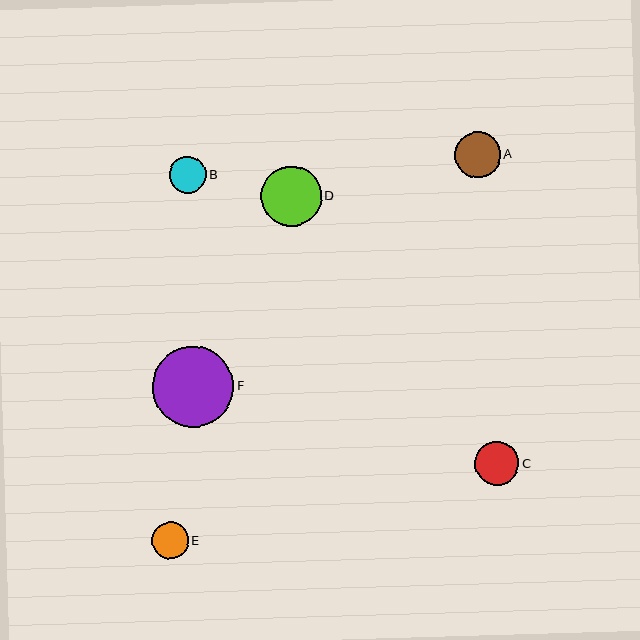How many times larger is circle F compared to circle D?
Circle F is approximately 1.3 times the size of circle D.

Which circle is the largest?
Circle F is the largest with a size of approximately 81 pixels.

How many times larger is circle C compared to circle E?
Circle C is approximately 1.2 times the size of circle E.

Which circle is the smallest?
Circle B is the smallest with a size of approximately 37 pixels.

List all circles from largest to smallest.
From largest to smallest: F, D, A, C, E, B.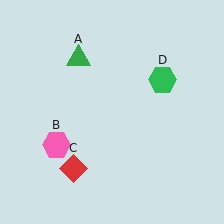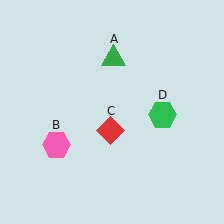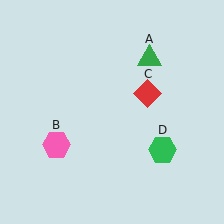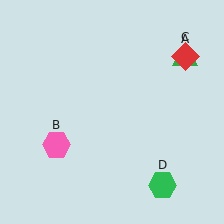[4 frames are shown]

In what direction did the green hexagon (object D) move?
The green hexagon (object D) moved down.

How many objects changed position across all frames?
3 objects changed position: green triangle (object A), red diamond (object C), green hexagon (object D).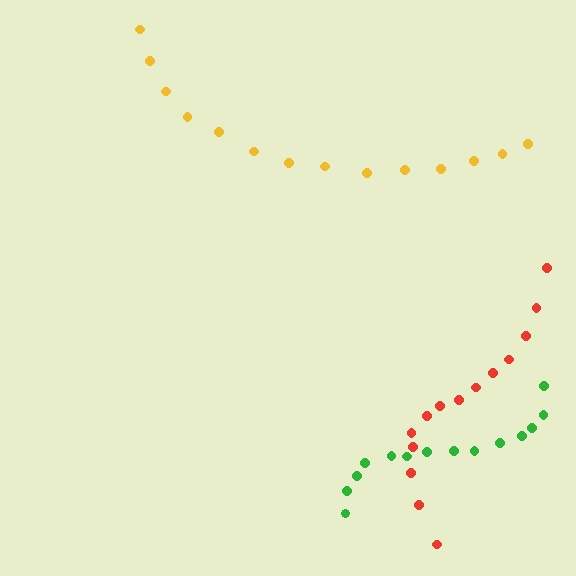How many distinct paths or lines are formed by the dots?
There are 3 distinct paths.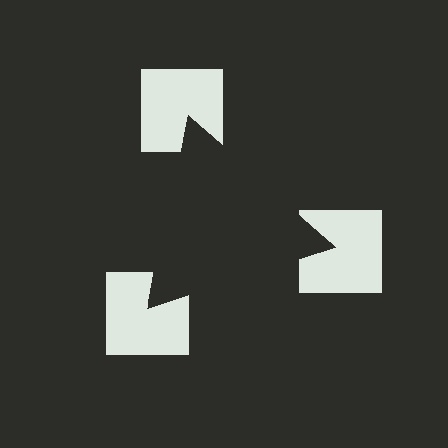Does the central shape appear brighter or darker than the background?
It typically appears slightly darker than the background, even though no actual brightness change is drawn.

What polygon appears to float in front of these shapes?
An illusory triangle — its edges are inferred from the aligned wedge cuts in the notched squares, not physically drawn.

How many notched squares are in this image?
There are 3 — one at each vertex of the illusory triangle.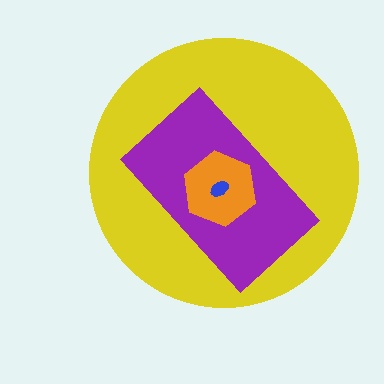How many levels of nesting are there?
4.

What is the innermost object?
The blue ellipse.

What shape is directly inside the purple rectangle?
The orange hexagon.